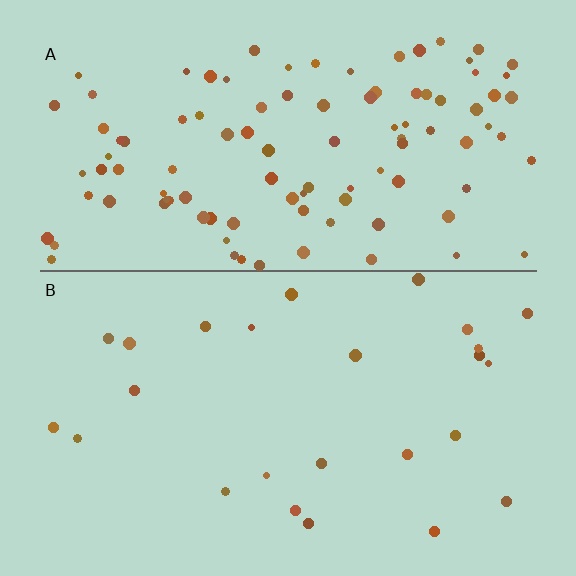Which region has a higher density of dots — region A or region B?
A (the top).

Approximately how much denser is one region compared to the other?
Approximately 4.1× — region A over region B.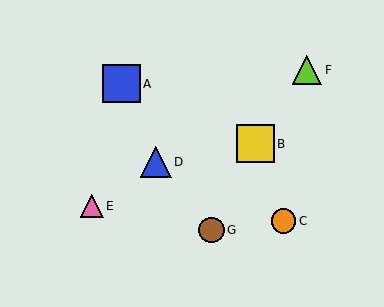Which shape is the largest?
The yellow square (labeled B) is the largest.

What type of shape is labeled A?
Shape A is a blue square.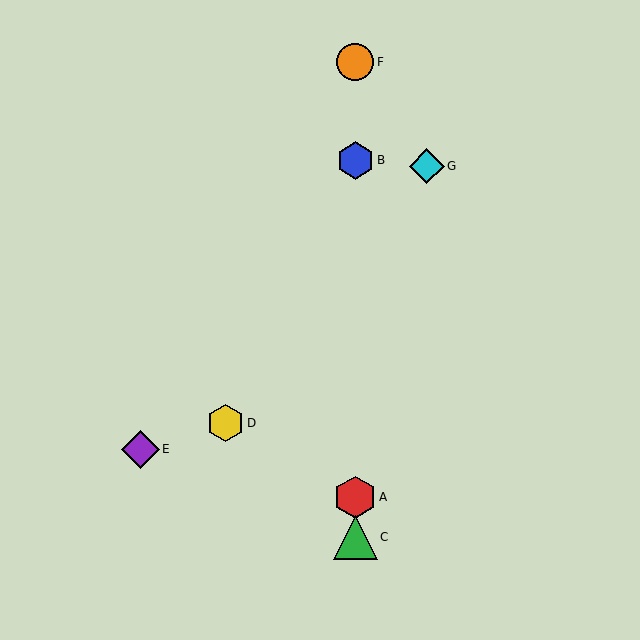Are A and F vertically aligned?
Yes, both are at x≈355.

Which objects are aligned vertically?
Objects A, B, C, F are aligned vertically.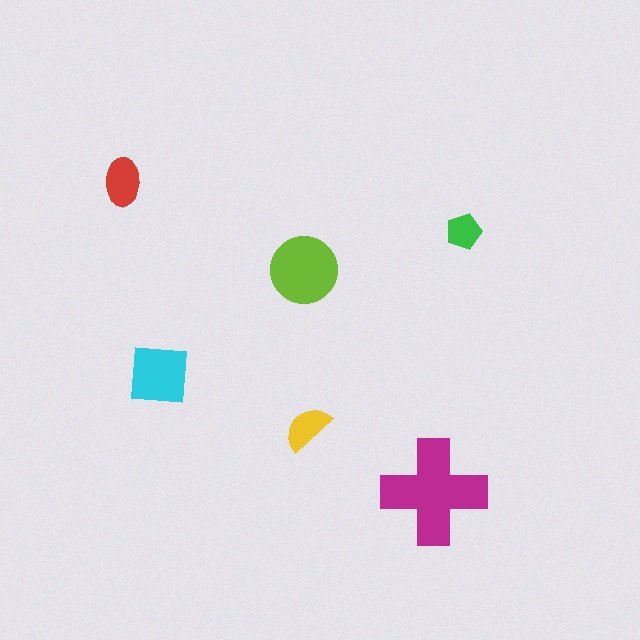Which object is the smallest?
The green pentagon.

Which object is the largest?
The magenta cross.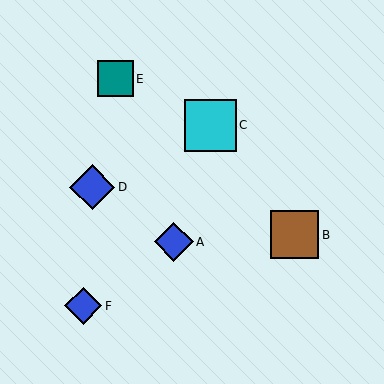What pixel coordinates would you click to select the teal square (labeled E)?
Click at (115, 79) to select the teal square E.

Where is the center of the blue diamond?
The center of the blue diamond is at (174, 242).